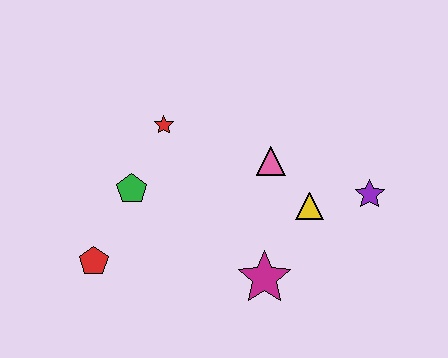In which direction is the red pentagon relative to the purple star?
The red pentagon is to the left of the purple star.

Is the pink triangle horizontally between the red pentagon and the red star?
No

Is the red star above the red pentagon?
Yes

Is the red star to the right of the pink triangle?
No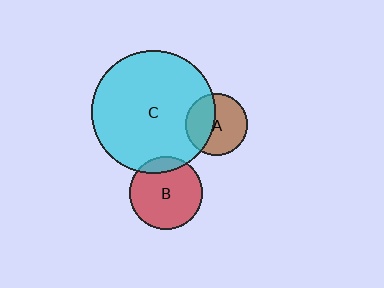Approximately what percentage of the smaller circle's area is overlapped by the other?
Approximately 40%.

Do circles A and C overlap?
Yes.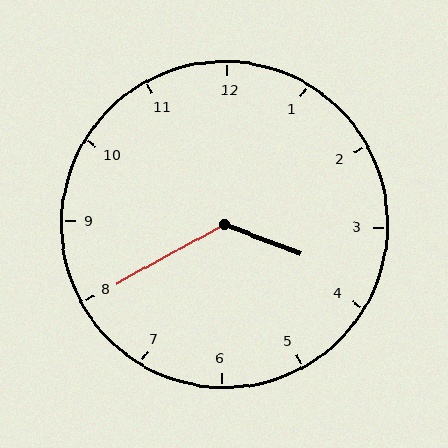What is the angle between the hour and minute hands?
Approximately 130 degrees.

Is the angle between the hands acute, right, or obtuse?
It is obtuse.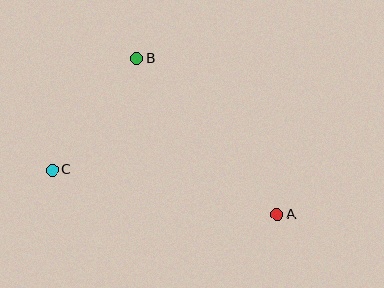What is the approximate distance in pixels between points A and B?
The distance between A and B is approximately 209 pixels.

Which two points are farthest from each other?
Points A and C are farthest from each other.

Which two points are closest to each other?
Points B and C are closest to each other.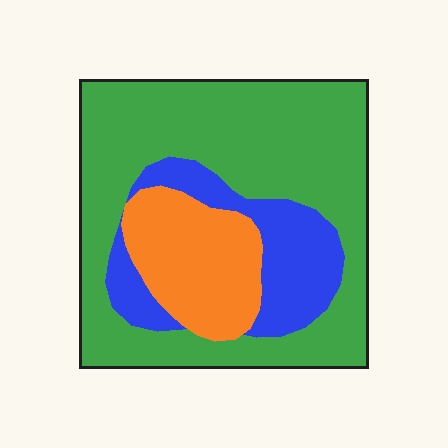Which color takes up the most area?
Green, at roughly 60%.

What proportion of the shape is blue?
Blue covers 20% of the shape.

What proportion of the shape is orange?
Orange covers about 20% of the shape.